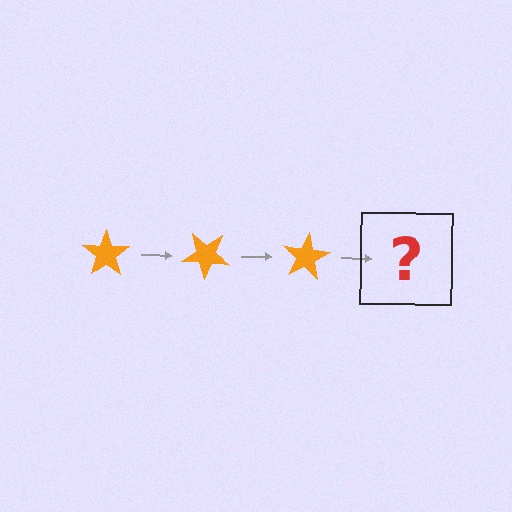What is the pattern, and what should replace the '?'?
The pattern is that the star rotates 40 degrees each step. The '?' should be an orange star rotated 120 degrees.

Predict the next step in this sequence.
The next step is an orange star rotated 120 degrees.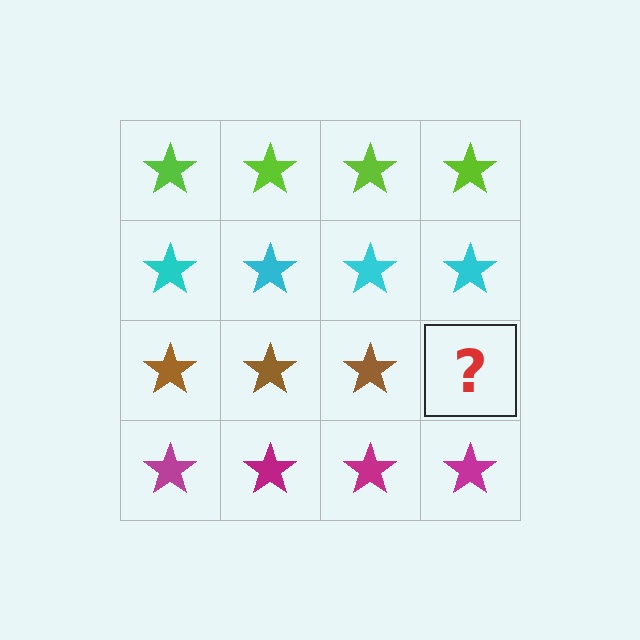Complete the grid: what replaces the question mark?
The question mark should be replaced with a brown star.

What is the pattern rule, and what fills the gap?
The rule is that each row has a consistent color. The gap should be filled with a brown star.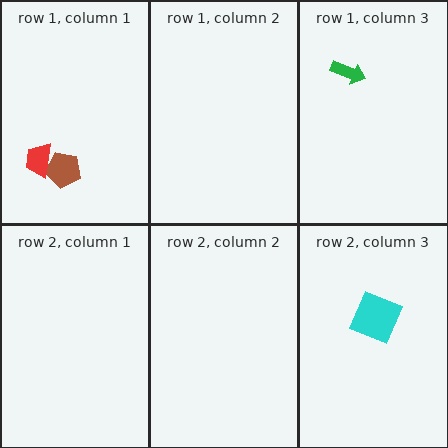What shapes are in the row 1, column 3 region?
The green arrow.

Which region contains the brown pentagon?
The row 1, column 1 region.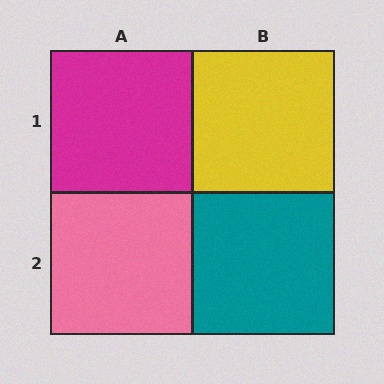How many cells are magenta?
1 cell is magenta.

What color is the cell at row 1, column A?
Magenta.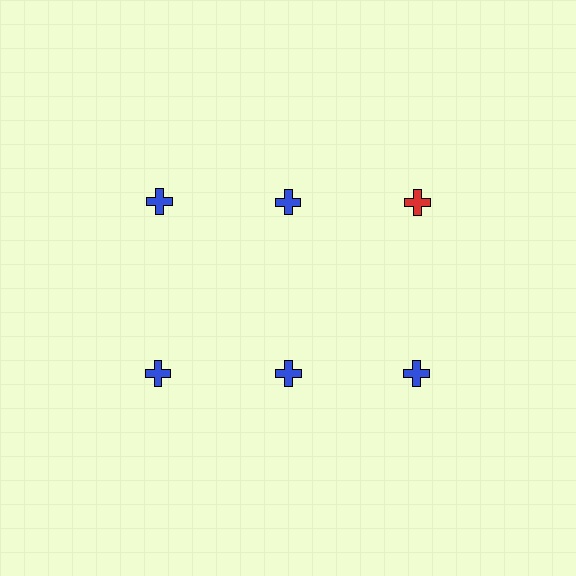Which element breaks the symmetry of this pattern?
The red cross in the top row, center column breaks the symmetry. All other shapes are blue crosses.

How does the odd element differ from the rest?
It has a different color: red instead of blue.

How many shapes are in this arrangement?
There are 6 shapes arranged in a grid pattern.